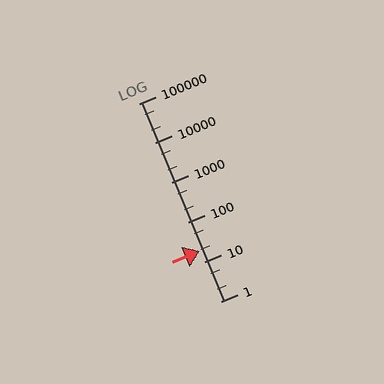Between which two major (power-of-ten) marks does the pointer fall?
The pointer is between 10 and 100.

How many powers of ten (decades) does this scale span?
The scale spans 5 decades, from 1 to 100000.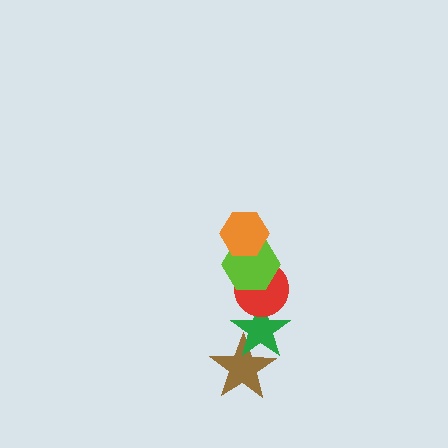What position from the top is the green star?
The green star is 4th from the top.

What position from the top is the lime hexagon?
The lime hexagon is 2nd from the top.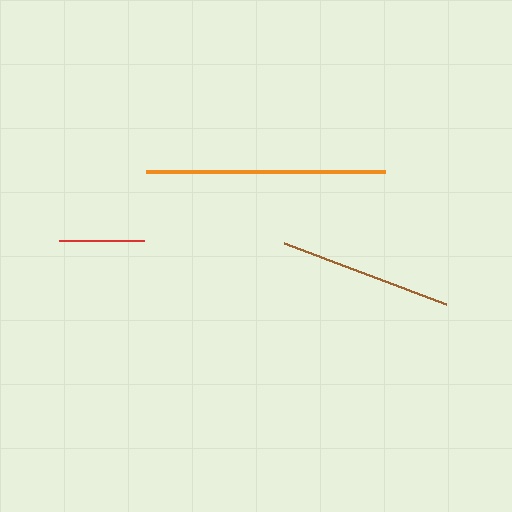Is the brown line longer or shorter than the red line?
The brown line is longer than the red line.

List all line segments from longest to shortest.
From longest to shortest: orange, brown, red.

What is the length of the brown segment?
The brown segment is approximately 173 pixels long.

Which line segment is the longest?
The orange line is the longest at approximately 240 pixels.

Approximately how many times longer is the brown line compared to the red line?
The brown line is approximately 2.1 times the length of the red line.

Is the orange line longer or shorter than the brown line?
The orange line is longer than the brown line.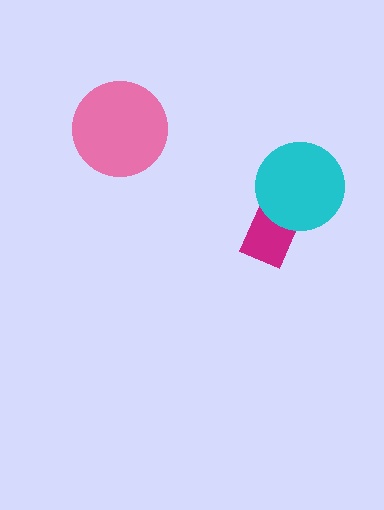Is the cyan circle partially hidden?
No, no other shape covers it.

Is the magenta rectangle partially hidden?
Yes, it is partially covered by another shape.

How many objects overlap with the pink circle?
0 objects overlap with the pink circle.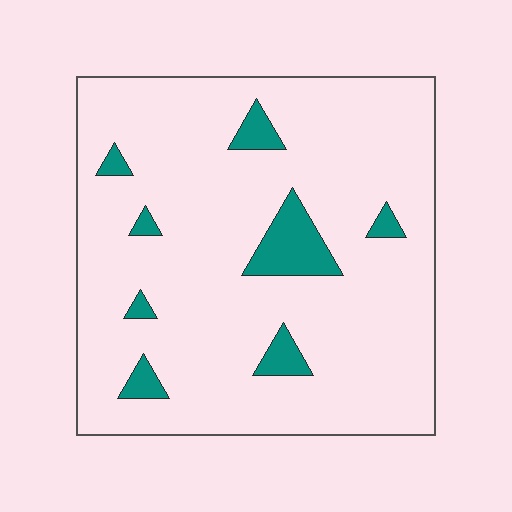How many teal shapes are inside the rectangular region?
8.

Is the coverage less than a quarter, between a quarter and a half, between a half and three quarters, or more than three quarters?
Less than a quarter.